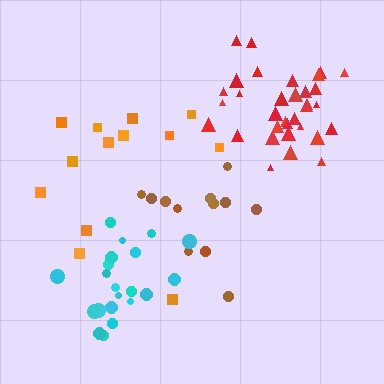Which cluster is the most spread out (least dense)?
Orange.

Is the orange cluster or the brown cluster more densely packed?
Brown.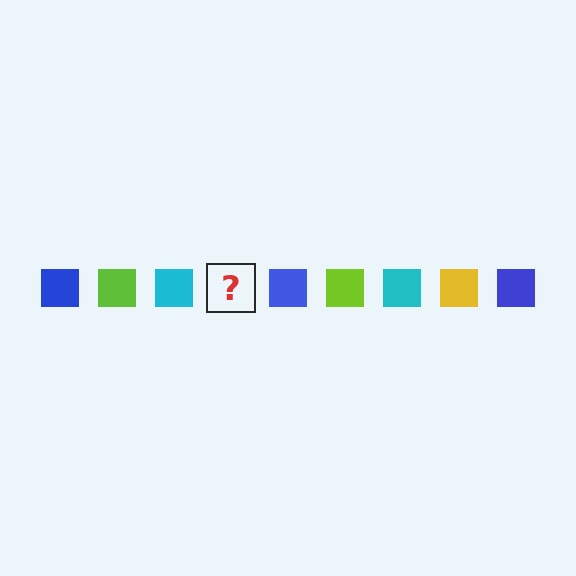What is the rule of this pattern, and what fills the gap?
The rule is that the pattern cycles through blue, lime, cyan, yellow squares. The gap should be filled with a yellow square.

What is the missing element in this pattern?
The missing element is a yellow square.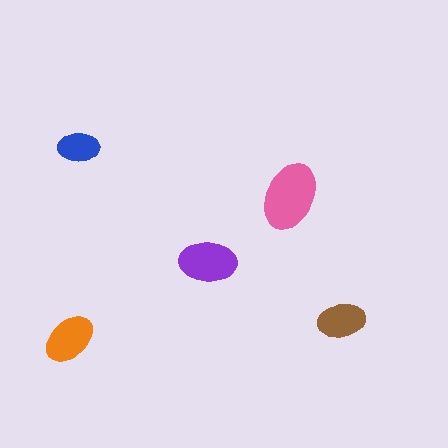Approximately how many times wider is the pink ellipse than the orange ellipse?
About 1.5 times wider.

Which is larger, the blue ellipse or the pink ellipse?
The pink one.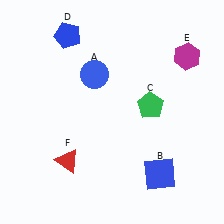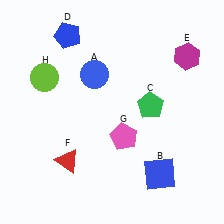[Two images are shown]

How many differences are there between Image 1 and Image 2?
There are 2 differences between the two images.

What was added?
A pink pentagon (G), a lime circle (H) were added in Image 2.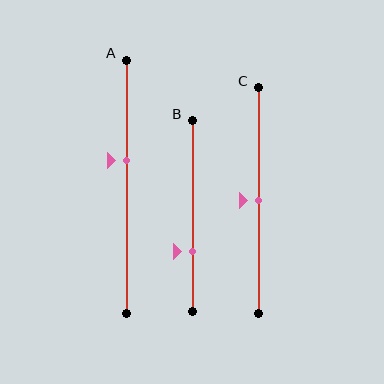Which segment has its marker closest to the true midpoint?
Segment C has its marker closest to the true midpoint.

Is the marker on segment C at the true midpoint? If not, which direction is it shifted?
Yes, the marker on segment C is at the true midpoint.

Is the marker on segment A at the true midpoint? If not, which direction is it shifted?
No, the marker on segment A is shifted upward by about 10% of the segment length.